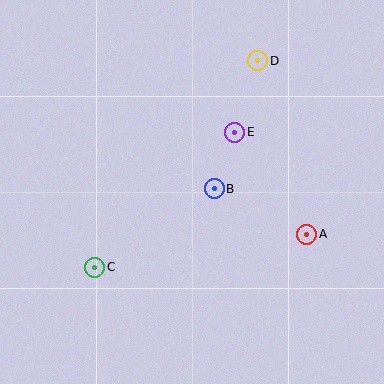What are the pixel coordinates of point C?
Point C is at (95, 267).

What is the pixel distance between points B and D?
The distance between B and D is 135 pixels.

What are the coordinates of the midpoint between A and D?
The midpoint between A and D is at (282, 148).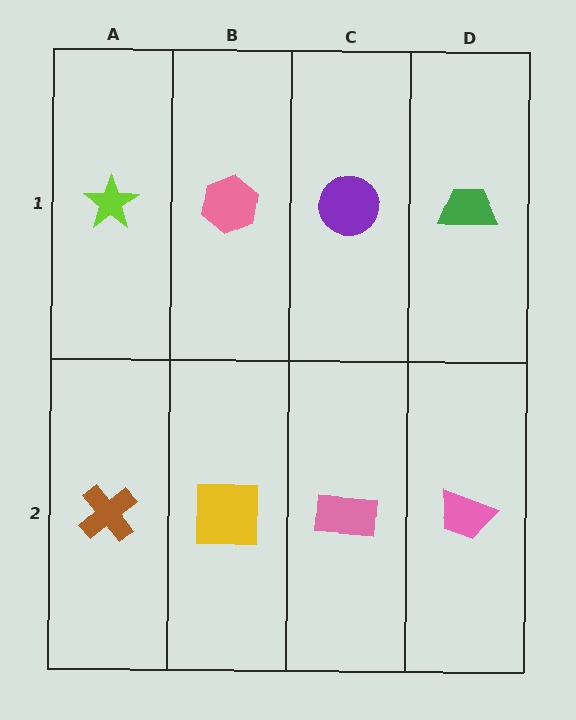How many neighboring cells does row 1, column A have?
2.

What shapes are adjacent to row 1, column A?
A brown cross (row 2, column A), a pink hexagon (row 1, column B).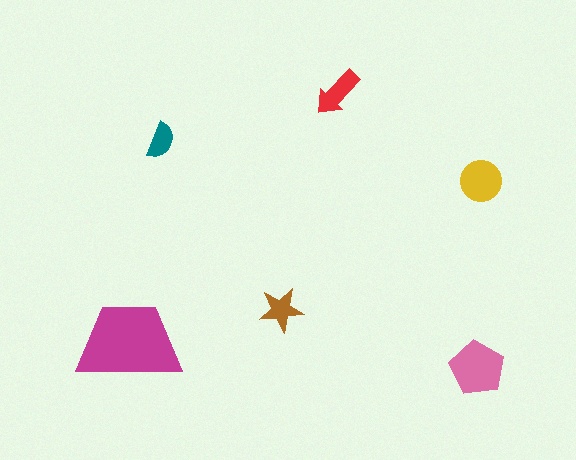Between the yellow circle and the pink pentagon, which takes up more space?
The pink pentagon.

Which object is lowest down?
The pink pentagon is bottommost.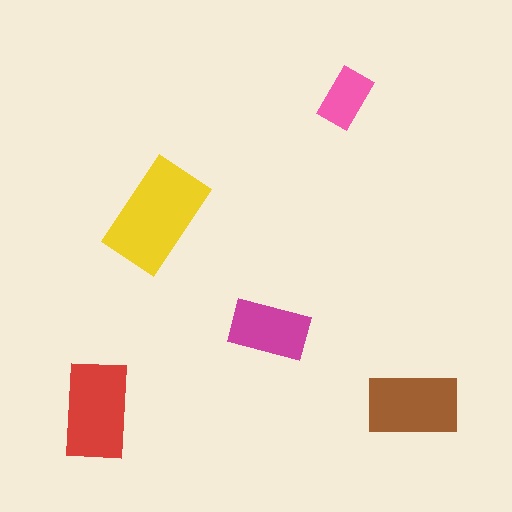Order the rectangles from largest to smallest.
the yellow one, the red one, the brown one, the magenta one, the pink one.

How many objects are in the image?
There are 5 objects in the image.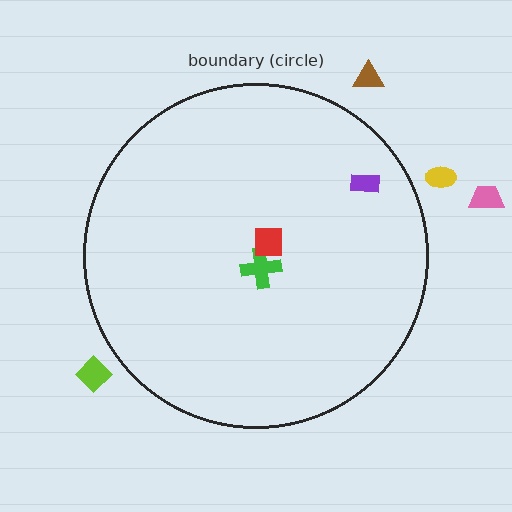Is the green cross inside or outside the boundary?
Inside.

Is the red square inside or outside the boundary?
Inside.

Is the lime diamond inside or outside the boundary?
Outside.